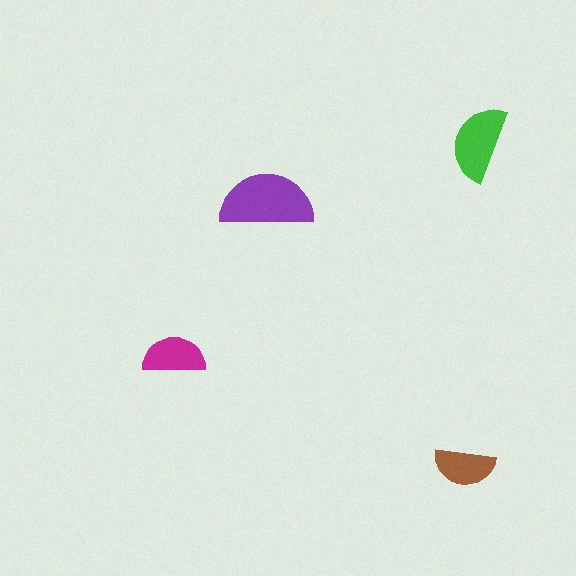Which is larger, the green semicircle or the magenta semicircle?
The green one.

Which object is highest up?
The green semicircle is topmost.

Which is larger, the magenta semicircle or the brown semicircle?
The magenta one.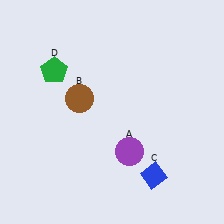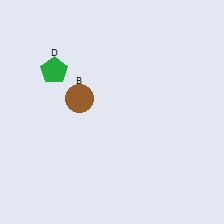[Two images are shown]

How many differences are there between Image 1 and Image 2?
There are 2 differences between the two images.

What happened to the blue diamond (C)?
The blue diamond (C) was removed in Image 2. It was in the bottom-right area of Image 1.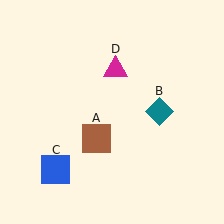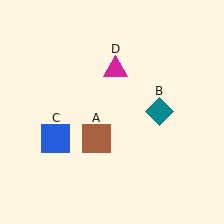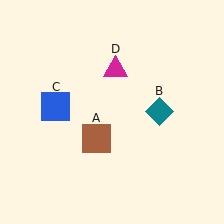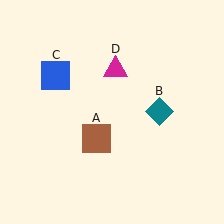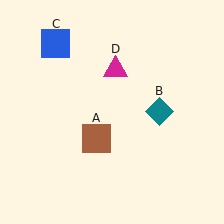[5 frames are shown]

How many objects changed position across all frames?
1 object changed position: blue square (object C).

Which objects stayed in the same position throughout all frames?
Brown square (object A) and teal diamond (object B) and magenta triangle (object D) remained stationary.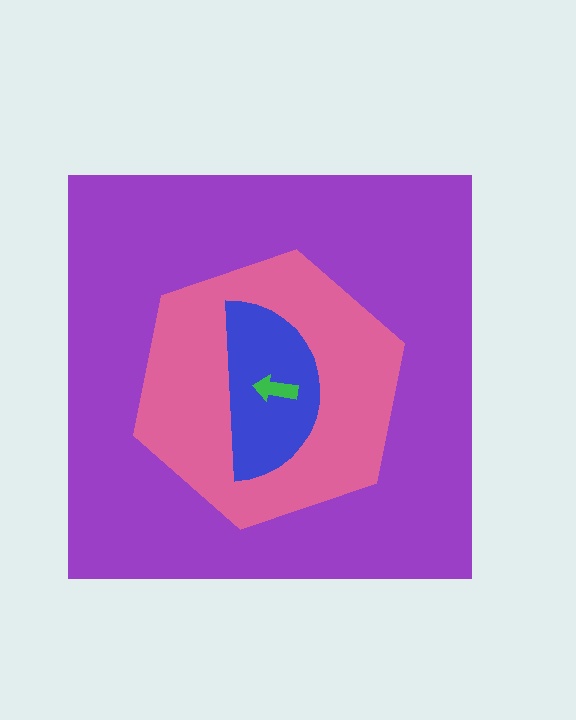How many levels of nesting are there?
4.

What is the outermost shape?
The purple square.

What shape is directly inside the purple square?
The pink hexagon.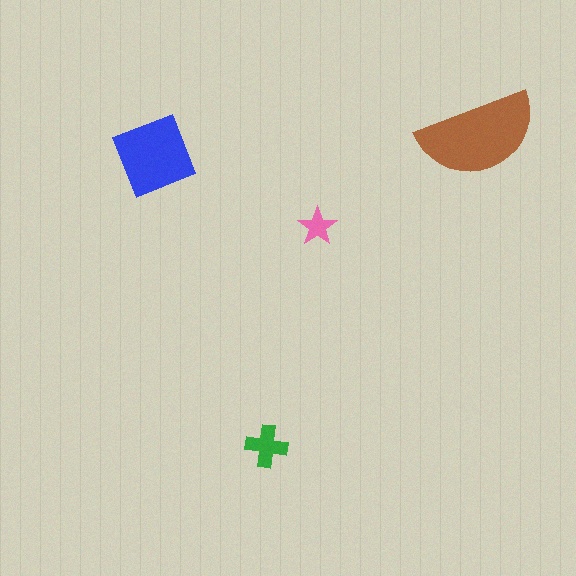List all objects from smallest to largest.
The pink star, the green cross, the blue diamond, the brown semicircle.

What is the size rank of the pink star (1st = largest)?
4th.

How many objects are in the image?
There are 4 objects in the image.